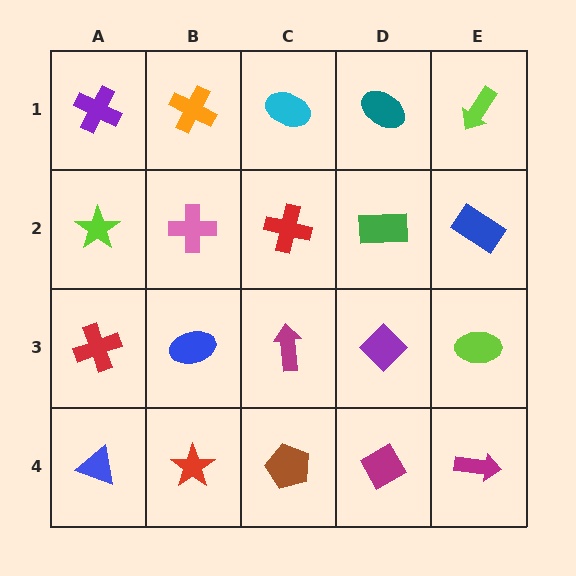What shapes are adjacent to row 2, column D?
A teal ellipse (row 1, column D), a purple diamond (row 3, column D), a red cross (row 2, column C), a blue rectangle (row 2, column E).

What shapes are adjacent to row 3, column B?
A pink cross (row 2, column B), a red star (row 4, column B), a red cross (row 3, column A), a magenta arrow (row 3, column C).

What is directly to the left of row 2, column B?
A lime star.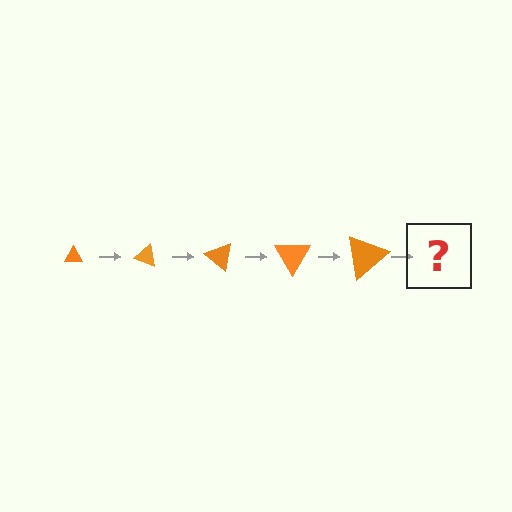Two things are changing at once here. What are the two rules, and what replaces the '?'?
The two rules are that the triangle grows larger each step and it rotates 20 degrees each step. The '?' should be a triangle, larger than the previous one and rotated 100 degrees from the start.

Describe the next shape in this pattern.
It should be a triangle, larger than the previous one and rotated 100 degrees from the start.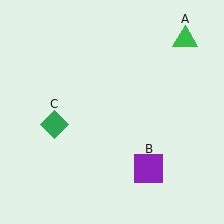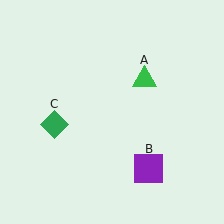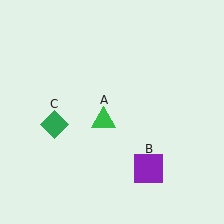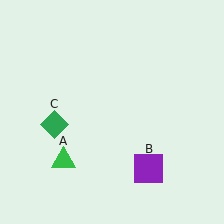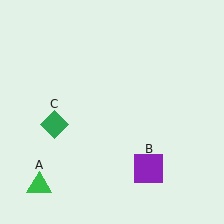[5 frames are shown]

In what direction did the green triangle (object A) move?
The green triangle (object A) moved down and to the left.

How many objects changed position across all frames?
1 object changed position: green triangle (object A).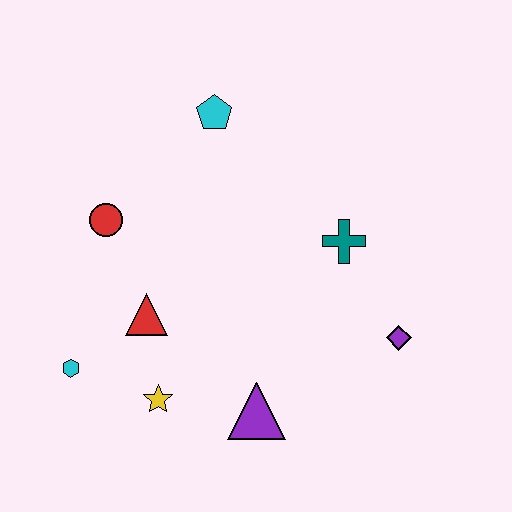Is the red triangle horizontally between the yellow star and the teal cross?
No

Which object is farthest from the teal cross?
The cyan hexagon is farthest from the teal cross.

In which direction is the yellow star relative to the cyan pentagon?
The yellow star is below the cyan pentagon.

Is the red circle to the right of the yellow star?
No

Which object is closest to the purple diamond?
The teal cross is closest to the purple diamond.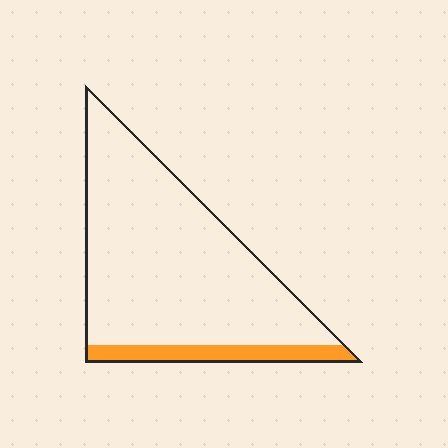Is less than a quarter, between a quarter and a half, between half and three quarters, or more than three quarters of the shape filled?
Less than a quarter.